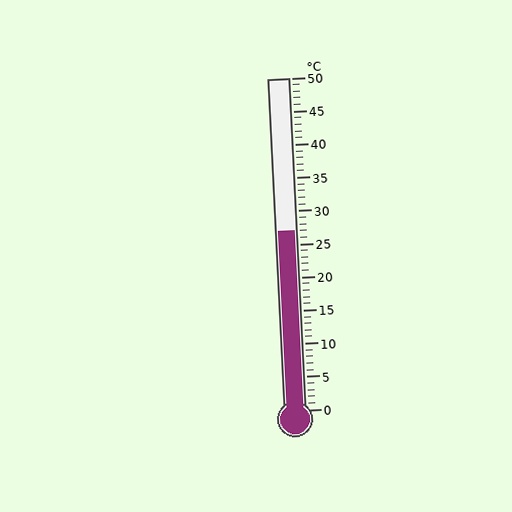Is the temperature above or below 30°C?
The temperature is below 30°C.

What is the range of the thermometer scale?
The thermometer scale ranges from 0°C to 50°C.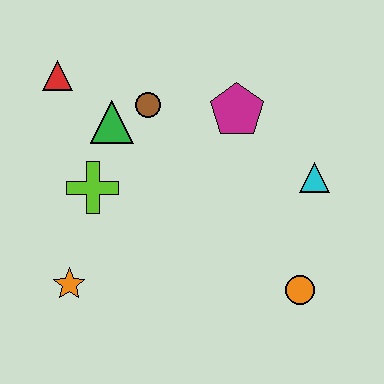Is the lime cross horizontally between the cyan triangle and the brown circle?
No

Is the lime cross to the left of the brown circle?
Yes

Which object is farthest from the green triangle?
The orange circle is farthest from the green triangle.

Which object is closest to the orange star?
The lime cross is closest to the orange star.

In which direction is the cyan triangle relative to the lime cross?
The cyan triangle is to the right of the lime cross.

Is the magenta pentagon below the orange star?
No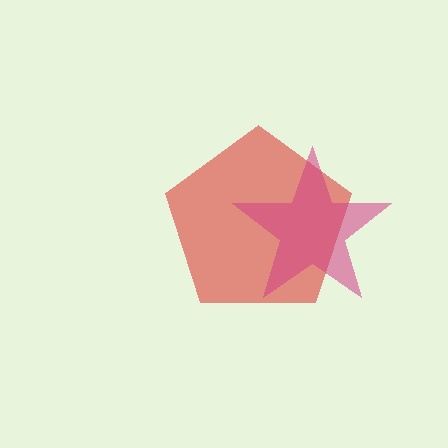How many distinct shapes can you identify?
There are 2 distinct shapes: a red pentagon, a magenta star.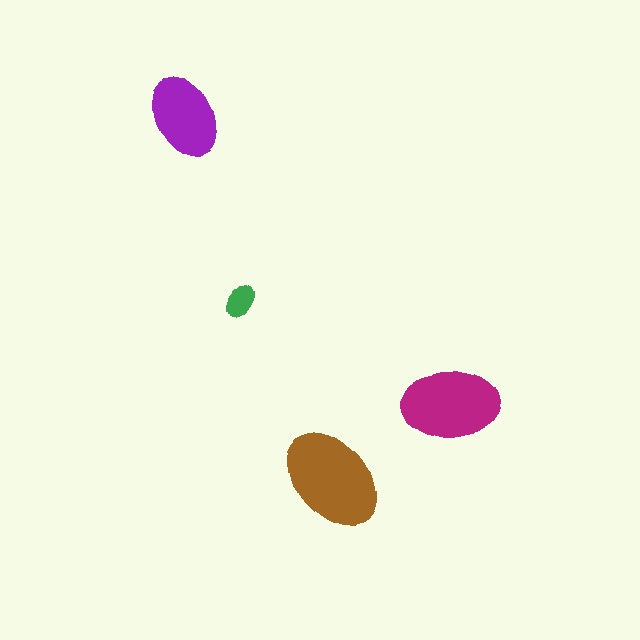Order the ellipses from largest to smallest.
the brown one, the magenta one, the purple one, the green one.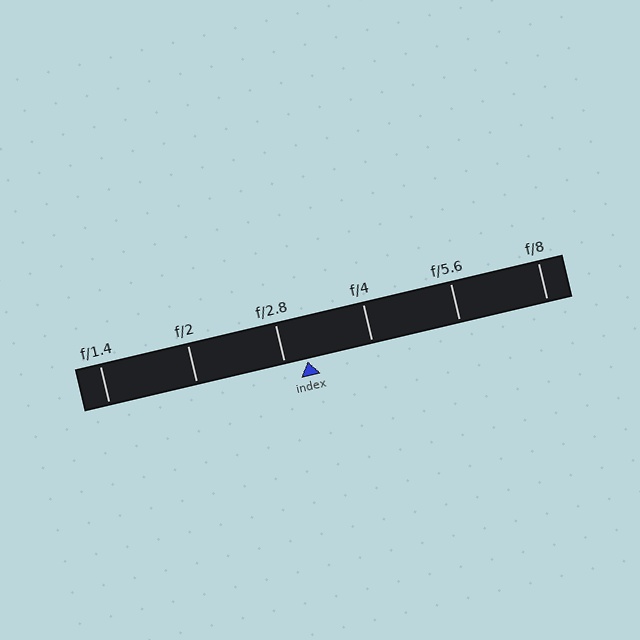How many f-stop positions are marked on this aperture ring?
There are 6 f-stop positions marked.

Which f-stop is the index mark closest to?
The index mark is closest to f/2.8.